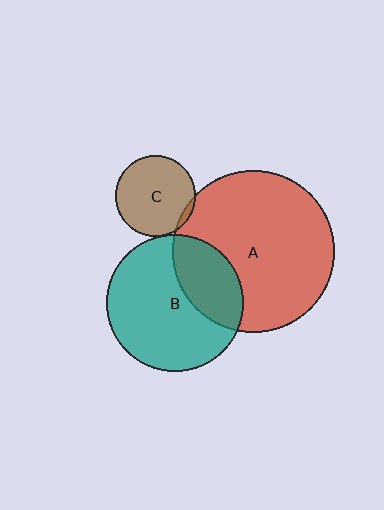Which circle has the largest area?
Circle A (red).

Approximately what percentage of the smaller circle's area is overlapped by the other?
Approximately 5%.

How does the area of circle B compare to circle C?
Approximately 2.9 times.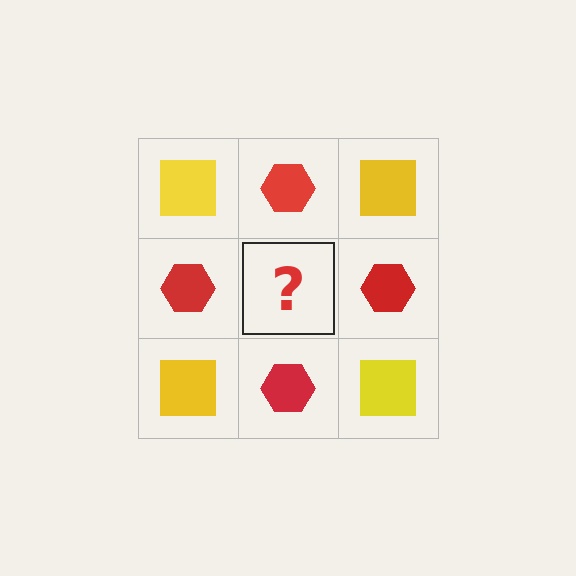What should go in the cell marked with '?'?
The missing cell should contain a yellow square.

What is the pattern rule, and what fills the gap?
The rule is that it alternates yellow square and red hexagon in a checkerboard pattern. The gap should be filled with a yellow square.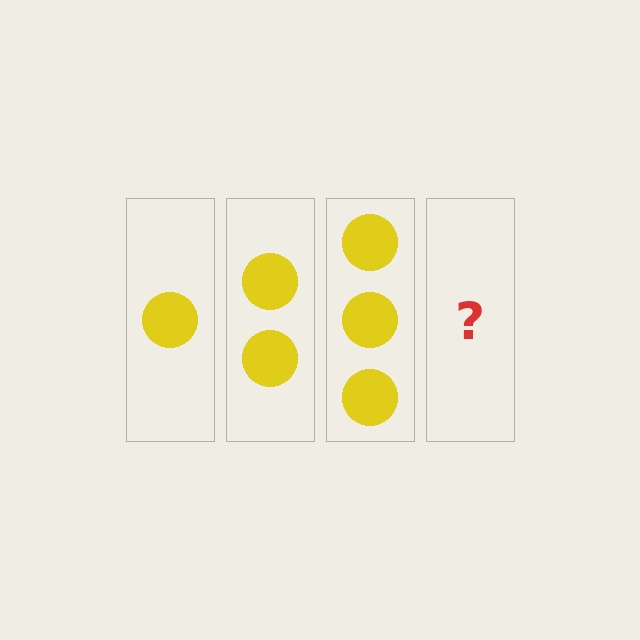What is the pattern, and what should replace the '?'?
The pattern is that each step adds one more circle. The '?' should be 4 circles.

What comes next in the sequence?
The next element should be 4 circles.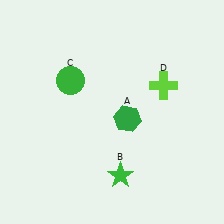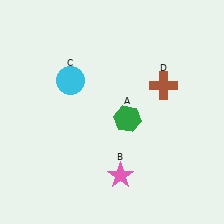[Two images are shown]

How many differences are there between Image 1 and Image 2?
There are 3 differences between the two images.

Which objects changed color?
B changed from green to pink. C changed from green to cyan. D changed from lime to brown.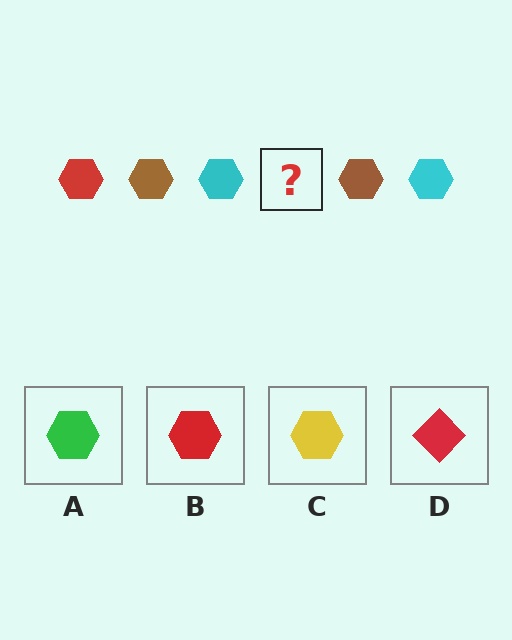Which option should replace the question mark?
Option B.